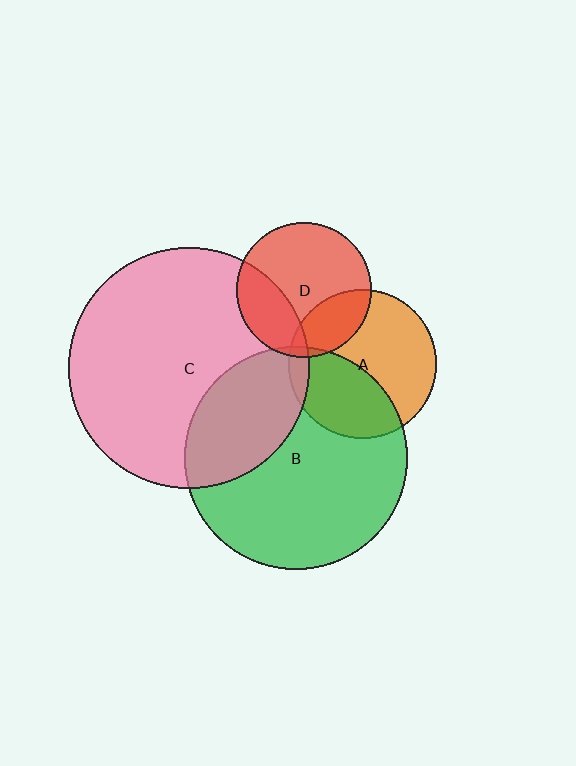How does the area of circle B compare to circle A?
Approximately 2.2 times.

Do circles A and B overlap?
Yes.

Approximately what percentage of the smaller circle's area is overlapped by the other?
Approximately 40%.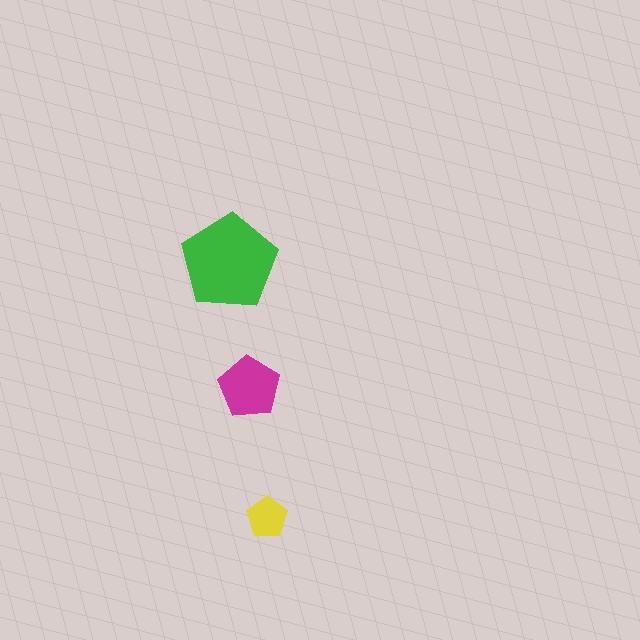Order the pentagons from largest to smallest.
the green one, the magenta one, the yellow one.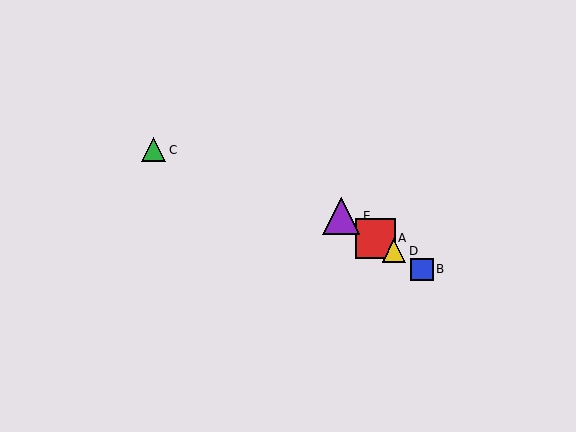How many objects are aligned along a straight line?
4 objects (A, B, D, E) are aligned along a straight line.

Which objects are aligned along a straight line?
Objects A, B, D, E are aligned along a straight line.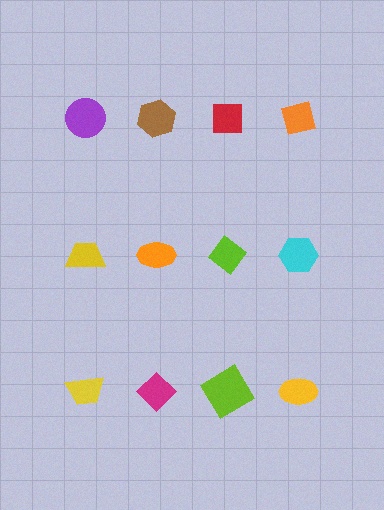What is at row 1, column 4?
An orange square.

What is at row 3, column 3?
A lime diamond.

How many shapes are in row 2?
4 shapes.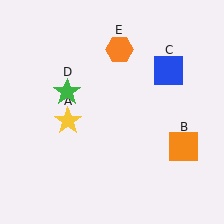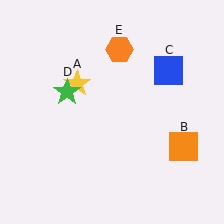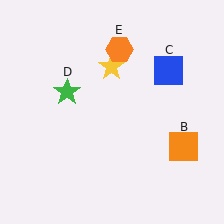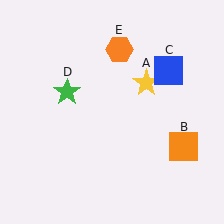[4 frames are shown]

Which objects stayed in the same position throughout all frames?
Orange square (object B) and blue square (object C) and green star (object D) and orange hexagon (object E) remained stationary.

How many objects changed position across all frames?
1 object changed position: yellow star (object A).